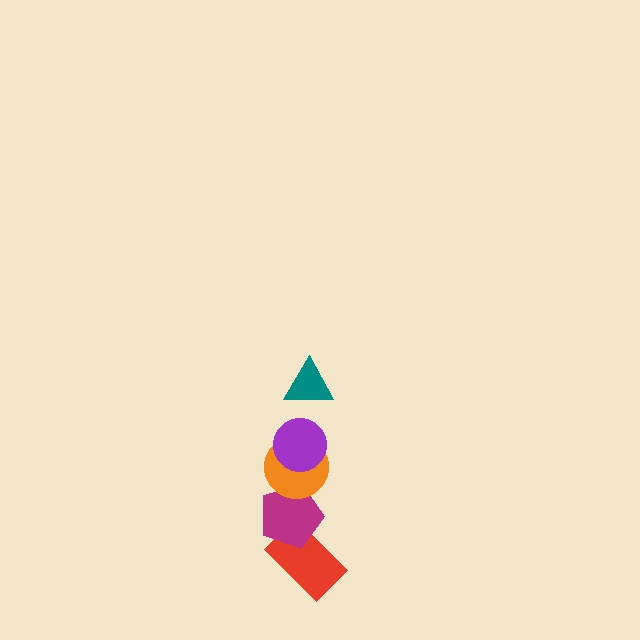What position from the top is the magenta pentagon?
The magenta pentagon is 4th from the top.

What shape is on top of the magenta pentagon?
The orange circle is on top of the magenta pentagon.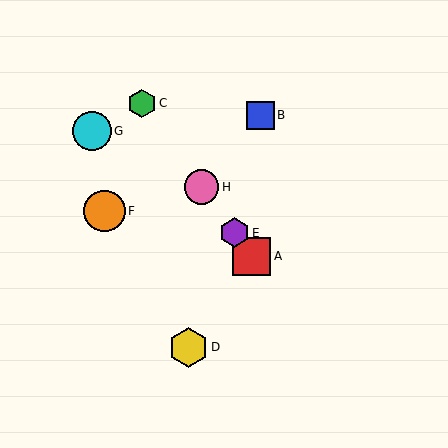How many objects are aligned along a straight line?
4 objects (A, C, E, H) are aligned along a straight line.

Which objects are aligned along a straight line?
Objects A, C, E, H are aligned along a straight line.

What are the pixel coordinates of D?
Object D is at (188, 347).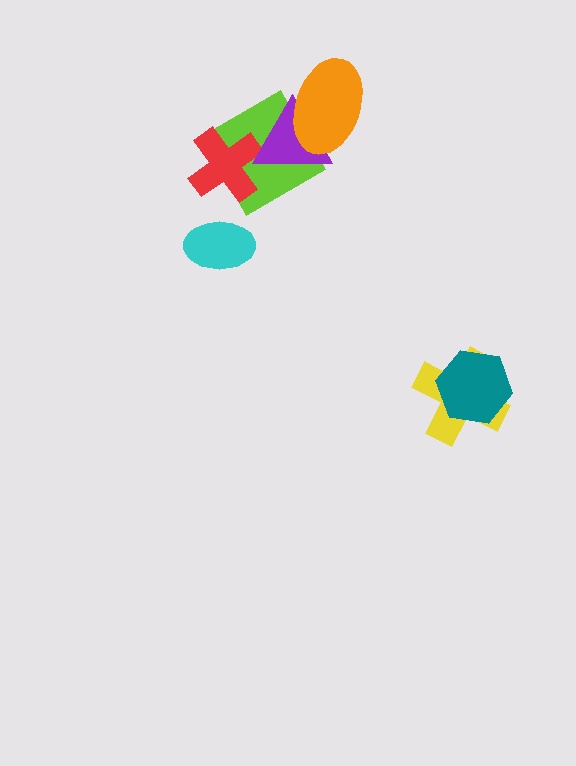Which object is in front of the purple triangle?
The orange ellipse is in front of the purple triangle.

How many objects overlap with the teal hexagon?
1 object overlaps with the teal hexagon.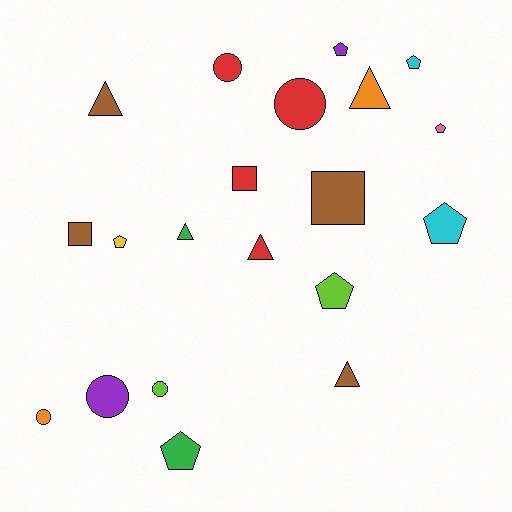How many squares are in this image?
There are 3 squares.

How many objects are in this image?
There are 20 objects.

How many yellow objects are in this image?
There is 1 yellow object.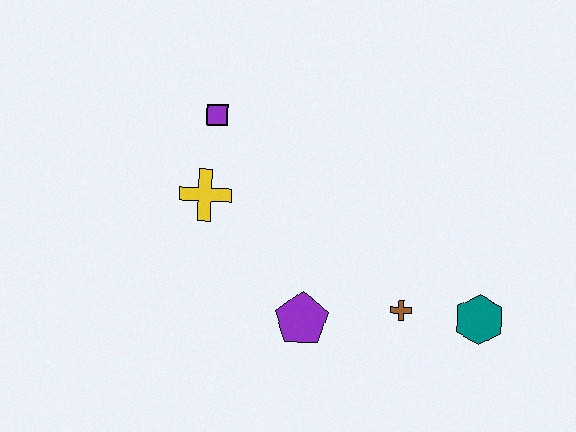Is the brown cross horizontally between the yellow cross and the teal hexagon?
Yes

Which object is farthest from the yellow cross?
The teal hexagon is farthest from the yellow cross.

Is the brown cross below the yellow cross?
Yes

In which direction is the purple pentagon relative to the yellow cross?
The purple pentagon is below the yellow cross.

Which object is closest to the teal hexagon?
The brown cross is closest to the teal hexagon.